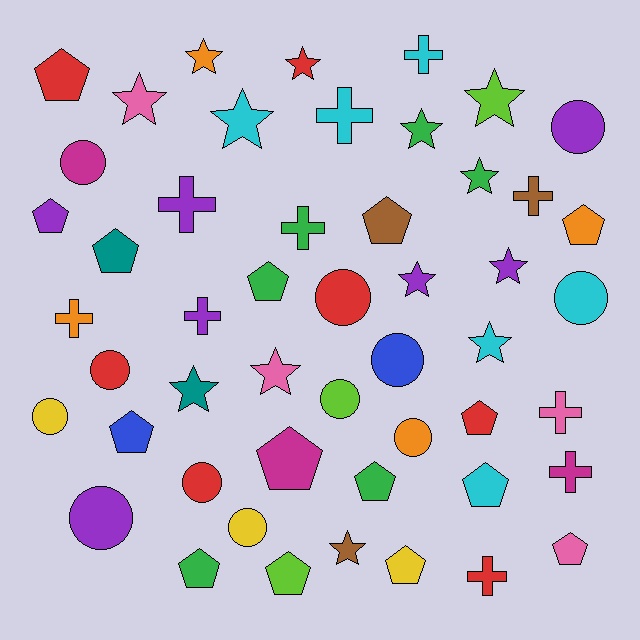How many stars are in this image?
There are 13 stars.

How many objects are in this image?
There are 50 objects.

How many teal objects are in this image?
There are 2 teal objects.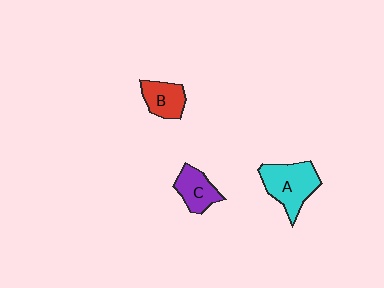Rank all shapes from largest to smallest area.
From largest to smallest: A (cyan), C (purple), B (red).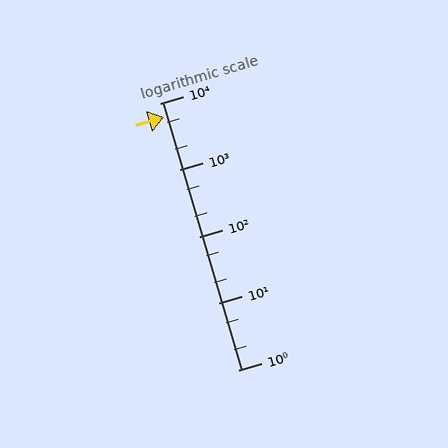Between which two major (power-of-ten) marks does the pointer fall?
The pointer is between 1000 and 10000.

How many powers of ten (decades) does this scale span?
The scale spans 4 decades, from 1 to 10000.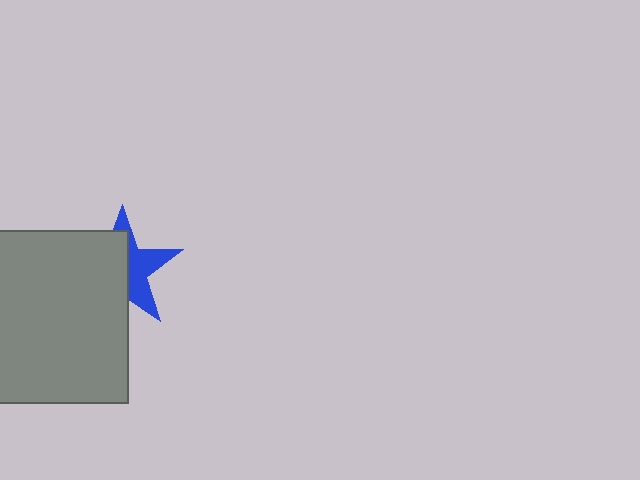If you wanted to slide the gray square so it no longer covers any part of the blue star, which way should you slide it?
Slide it left — that is the most direct way to separate the two shapes.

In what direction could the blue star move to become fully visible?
The blue star could move right. That would shift it out from behind the gray square entirely.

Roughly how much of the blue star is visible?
A small part of it is visible (roughly 42%).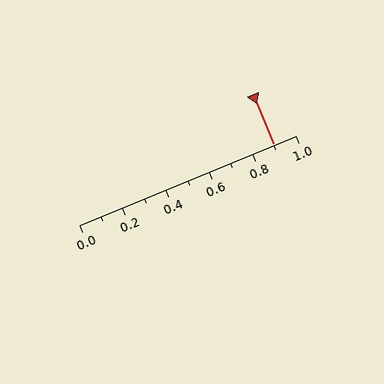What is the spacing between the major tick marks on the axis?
The major ticks are spaced 0.2 apart.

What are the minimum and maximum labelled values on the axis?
The axis runs from 0.0 to 1.0.